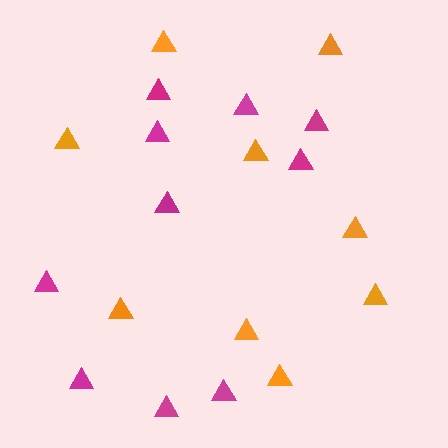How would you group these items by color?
There are 2 groups: one group of orange triangles (9) and one group of magenta triangles (10).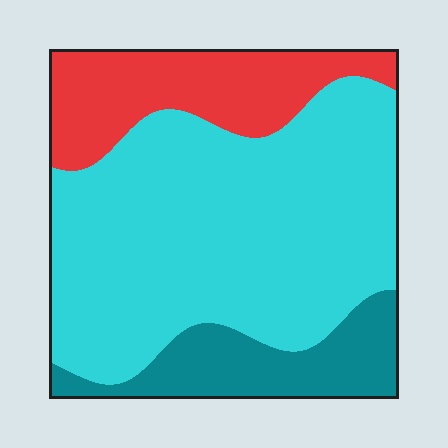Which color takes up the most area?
Cyan, at roughly 65%.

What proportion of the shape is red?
Red covers 21% of the shape.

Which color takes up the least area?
Teal, at roughly 15%.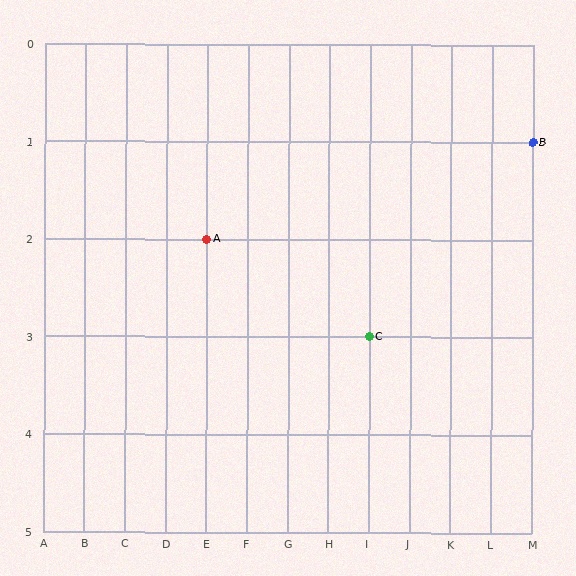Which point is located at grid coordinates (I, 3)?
Point C is at (I, 3).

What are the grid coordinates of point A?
Point A is at grid coordinates (E, 2).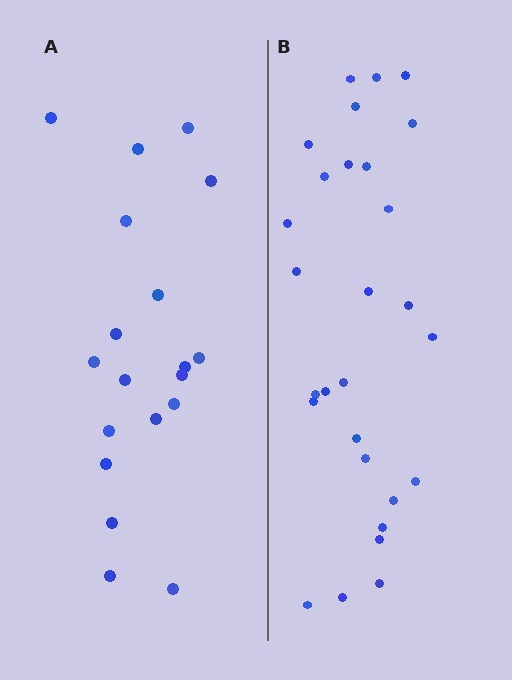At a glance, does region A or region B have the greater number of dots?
Region B (the right region) has more dots.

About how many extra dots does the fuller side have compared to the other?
Region B has roughly 8 or so more dots than region A.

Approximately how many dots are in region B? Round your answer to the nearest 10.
About 30 dots. (The exact count is 28, which rounds to 30.)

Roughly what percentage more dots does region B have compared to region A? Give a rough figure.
About 45% more.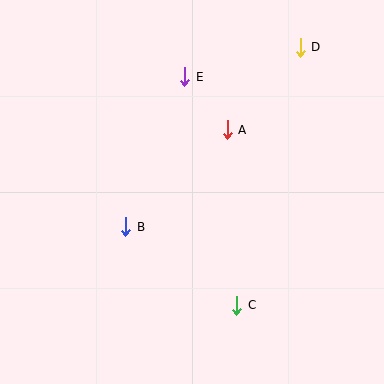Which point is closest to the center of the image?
Point A at (227, 130) is closest to the center.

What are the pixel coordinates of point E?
Point E is at (185, 77).